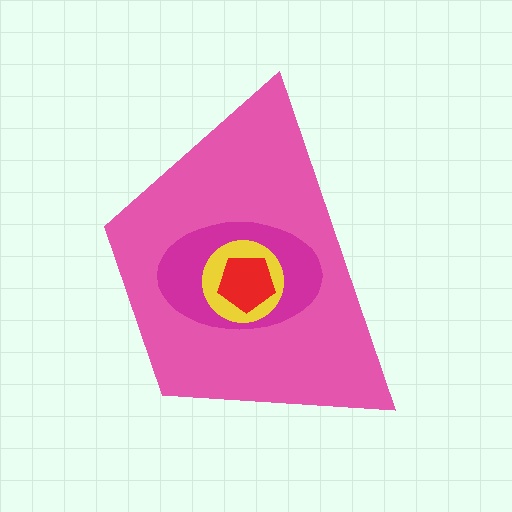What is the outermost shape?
The pink trapezoid.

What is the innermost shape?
The red pentagon.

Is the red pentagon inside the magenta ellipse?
Yes.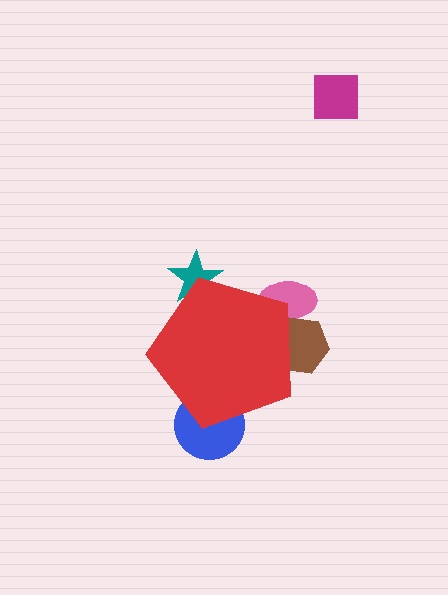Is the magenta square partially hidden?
No, the magenta square is fully visible.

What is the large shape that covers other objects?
A red pentagon.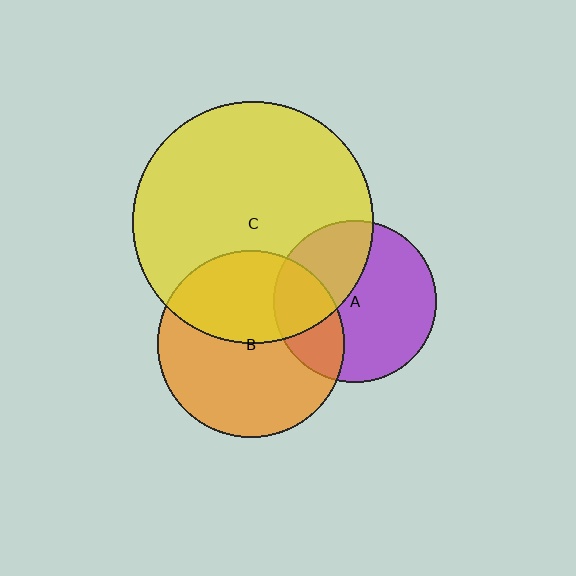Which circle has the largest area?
Circle C (yellow).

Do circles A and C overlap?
Yes.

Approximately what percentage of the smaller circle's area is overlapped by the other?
Approximately 35%.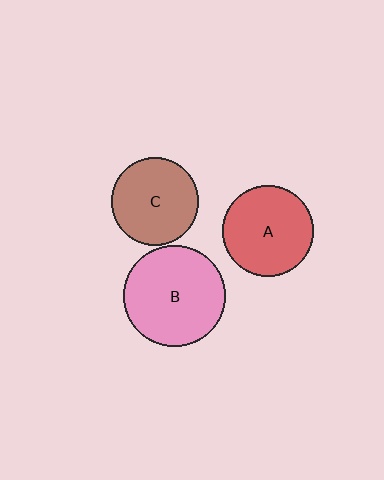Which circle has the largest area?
Circle B (pink).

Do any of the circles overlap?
No, none of the circles overlap.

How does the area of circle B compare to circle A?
Approximately 1.3 times.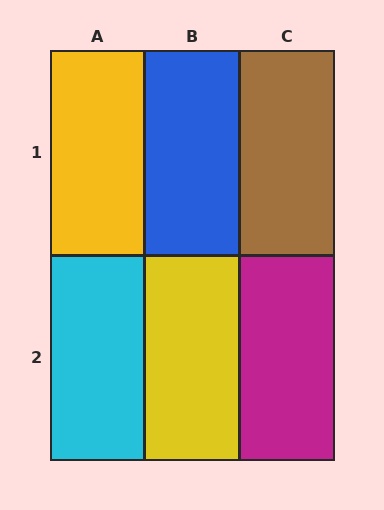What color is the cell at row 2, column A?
Cyan.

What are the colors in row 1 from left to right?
Yellow, blue, brown.